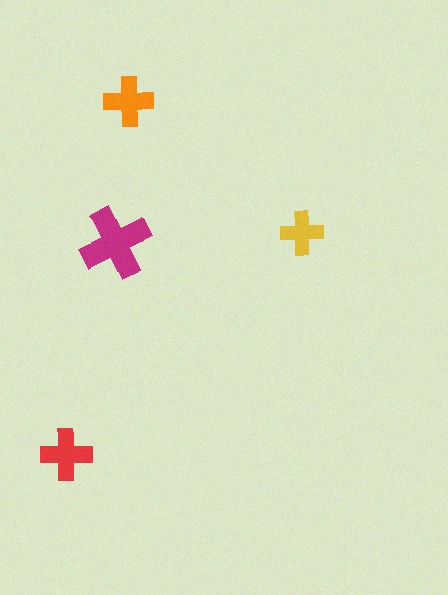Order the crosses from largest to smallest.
the magenta one, the red one, the orange one, the yellow one.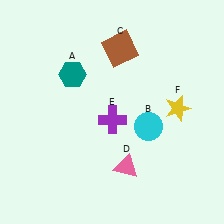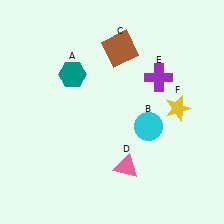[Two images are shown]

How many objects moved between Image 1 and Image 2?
1 object moved between the two images.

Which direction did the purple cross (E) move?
The purple cross (E) moved right.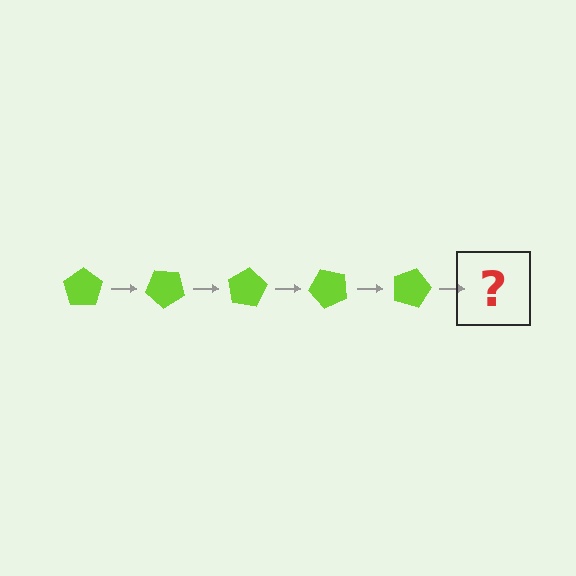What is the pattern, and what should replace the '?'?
The pattern is that the pentagon rotates 40 degrees each step. The '?' should be a lime pentagon rotated 200 degrees.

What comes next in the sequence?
The next element should be a lime pentagon rotated 200 degrees.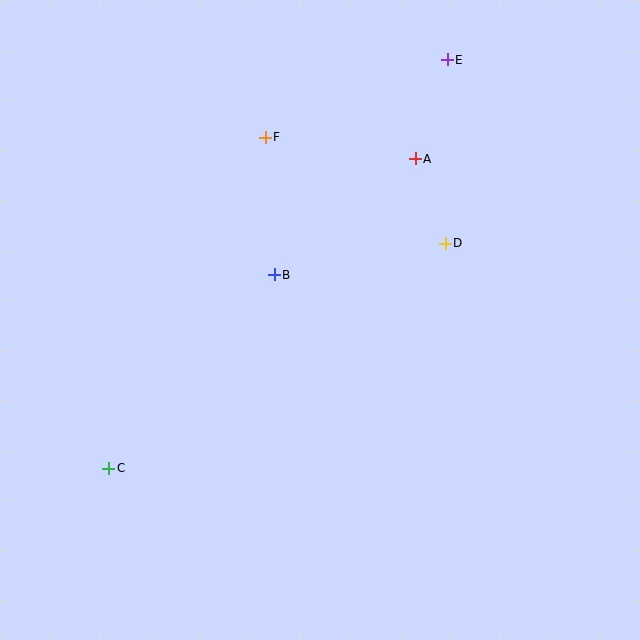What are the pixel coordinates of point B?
Point B is at (274, 275).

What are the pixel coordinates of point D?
Point D is at (445, 243).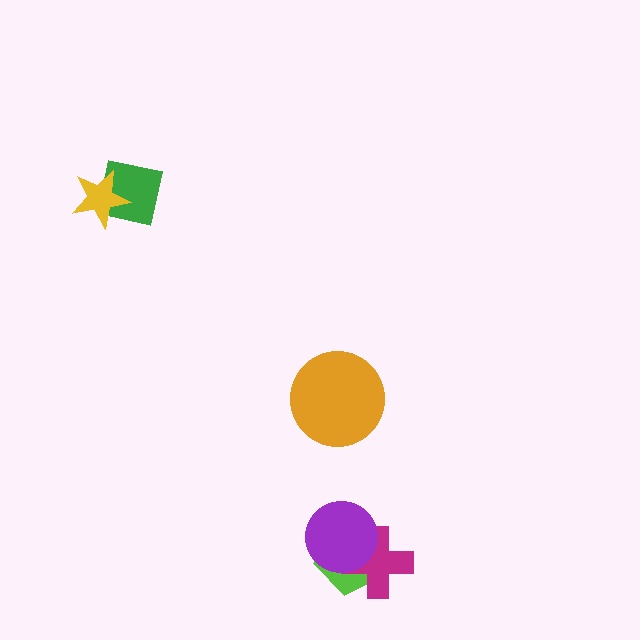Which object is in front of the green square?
The yellow star is in front of the green square.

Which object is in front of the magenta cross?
The purple circle is in front of the magenta cross.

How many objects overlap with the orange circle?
0 objects overlap with the orange circle.